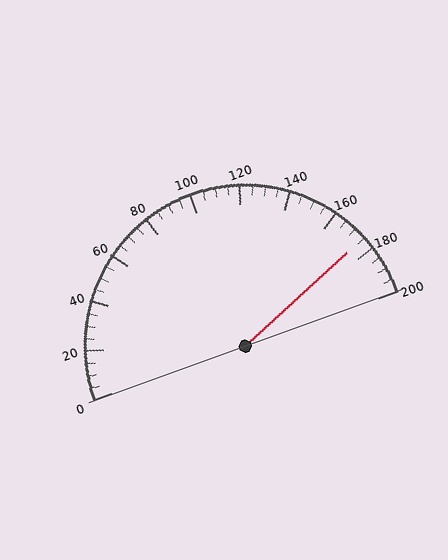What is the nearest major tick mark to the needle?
The nearest major tick mark is 180.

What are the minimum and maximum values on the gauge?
The gauge ranges from 0 to 200.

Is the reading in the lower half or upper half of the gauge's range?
The reading is in the upper half of the range (0 to 200).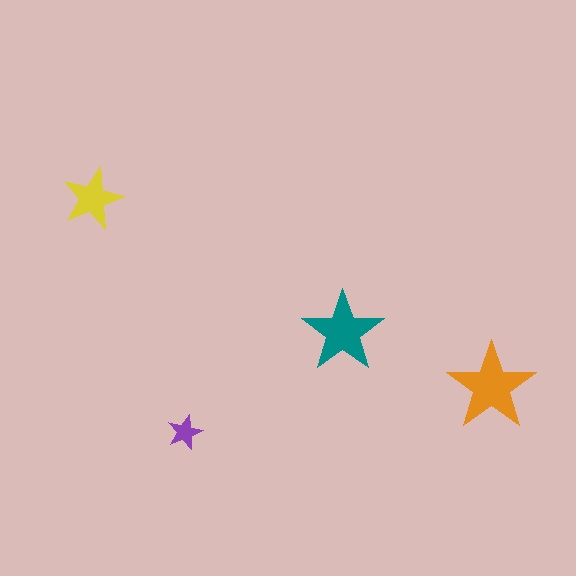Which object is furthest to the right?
The orange star is rightmost.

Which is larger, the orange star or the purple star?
The orange one.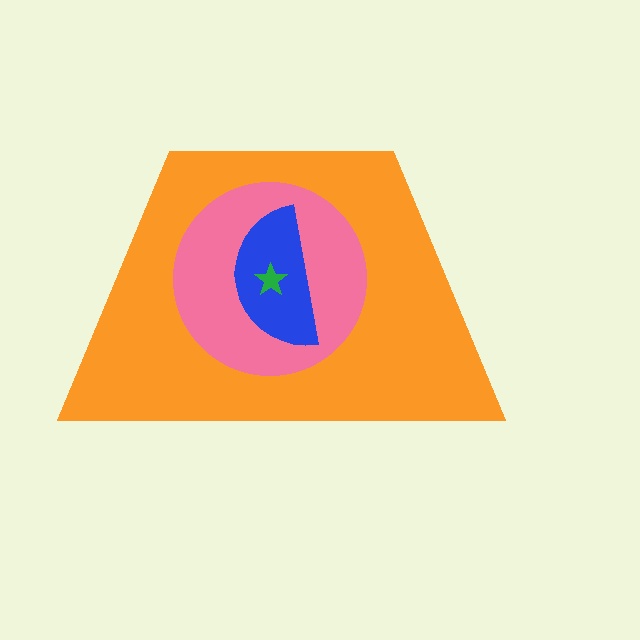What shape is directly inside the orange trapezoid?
The pink circle.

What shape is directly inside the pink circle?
The blue semicircle.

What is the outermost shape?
The orange trapezoid.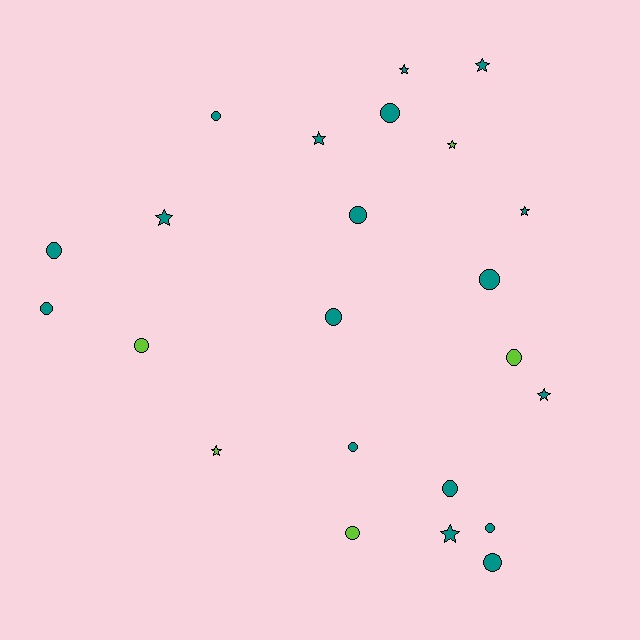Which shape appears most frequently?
Circle, with 14 objects.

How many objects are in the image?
There are 23 objects.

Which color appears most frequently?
Teal, with 18 objects.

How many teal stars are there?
There are 7 teal stars.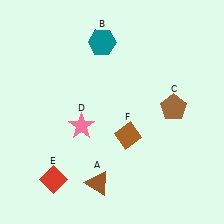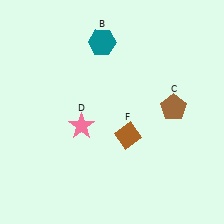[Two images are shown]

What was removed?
The brown triangle (A), the red diamond (E) were removed in Image 2.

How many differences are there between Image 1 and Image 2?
There are 2 differences between the two images.